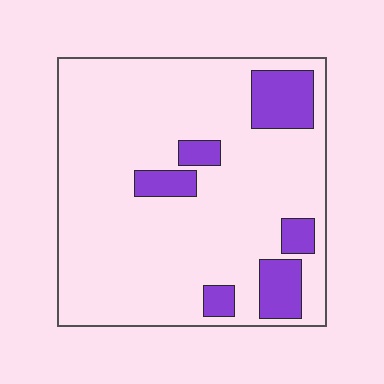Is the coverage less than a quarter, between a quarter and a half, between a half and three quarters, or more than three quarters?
Less than a quarter.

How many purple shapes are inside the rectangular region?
6.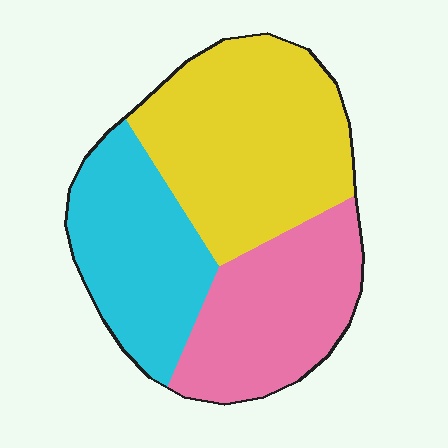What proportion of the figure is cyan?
Cyan covers about 30% of the figure.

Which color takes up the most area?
Yellow, at roughly 40%.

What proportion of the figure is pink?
Pink takes up between a sixth and a third of the figure.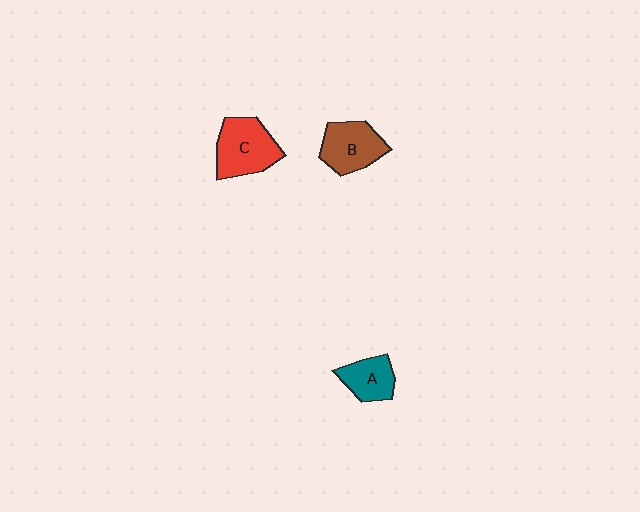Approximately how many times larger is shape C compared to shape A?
Approximately 1.6 times.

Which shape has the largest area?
Shape C (red).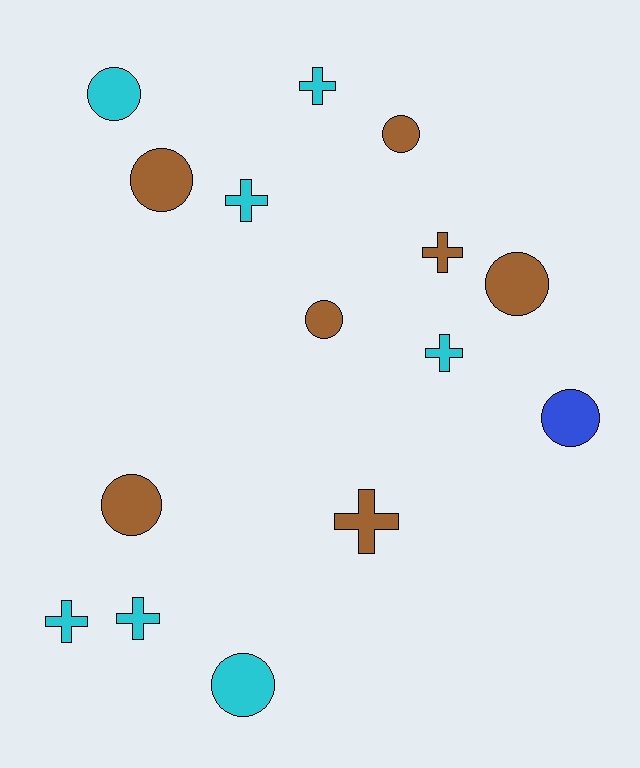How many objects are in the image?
There are 15 objects.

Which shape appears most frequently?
Circle, with 8 objects.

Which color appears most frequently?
Brown, with 7 objects.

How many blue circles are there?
There is 1 blue circle.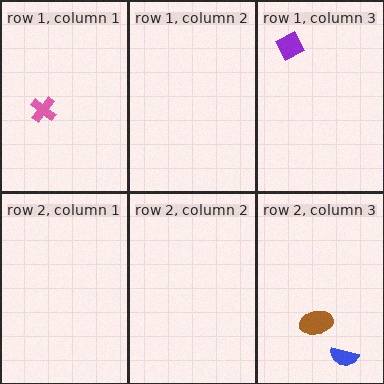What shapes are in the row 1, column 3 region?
The purple diamond.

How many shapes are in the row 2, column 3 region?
2.